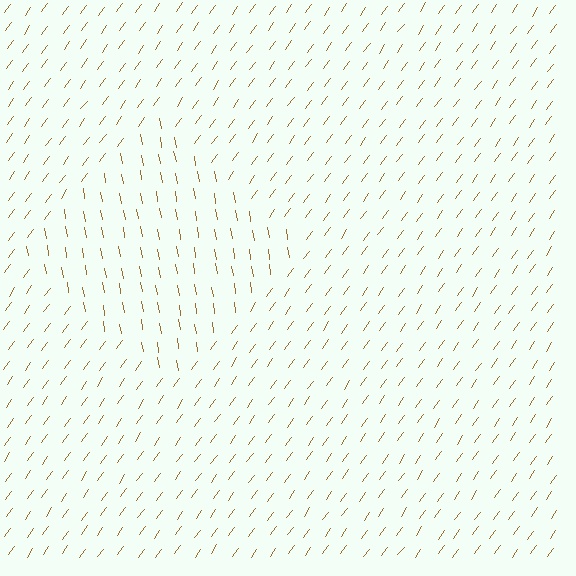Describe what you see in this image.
The image is filled with small brown line segments. A diamond region in the image has lines oriented differently from the surrounding lines, creating a visible texture boundary.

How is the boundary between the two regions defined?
The boundary is defined purely by a change in line orientation (approximately 45 degrees difference). All lines are the same color and thickness.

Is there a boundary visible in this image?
Yes, there is a texture boundary formed by a change in line orientation.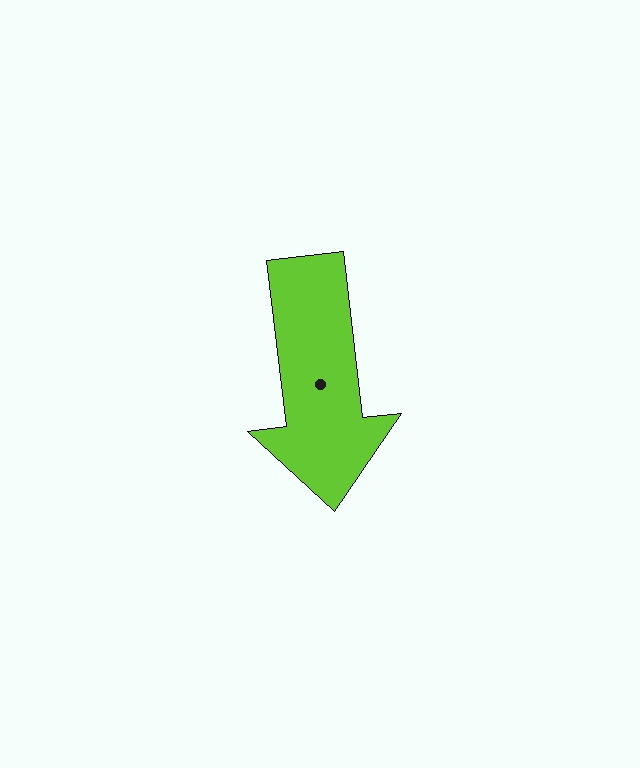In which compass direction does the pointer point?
South.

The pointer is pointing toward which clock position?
Roughly 6 o'clock.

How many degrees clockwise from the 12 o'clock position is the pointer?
Approximately 173 degrees.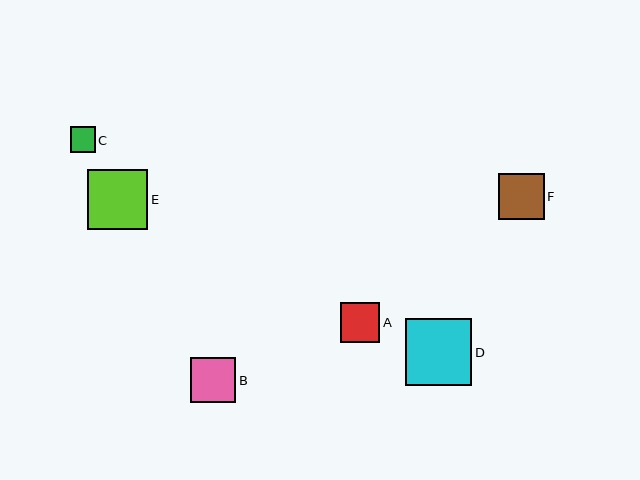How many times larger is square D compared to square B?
Square D is approximately 1.5 times the size of square B.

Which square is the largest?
Square D is the largest with a size of approximately 66 pixels.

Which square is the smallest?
Square C is the smallest with a size of approximately 25 pixels.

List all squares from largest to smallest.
From largest to smallest: D, E, F, B, A, C.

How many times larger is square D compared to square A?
Square D is approximately 1.7 times the size of square A.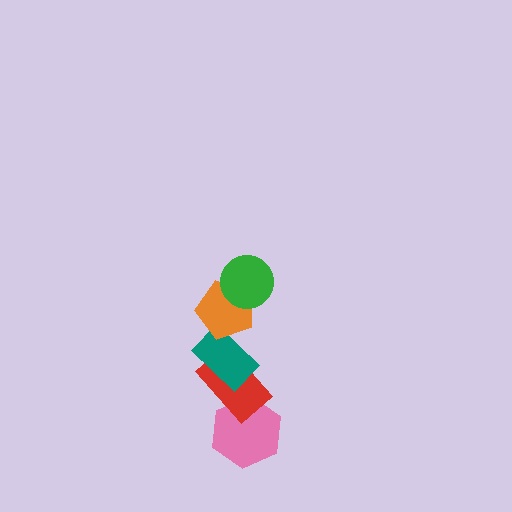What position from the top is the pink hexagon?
The pink hexagon is 5th from the top.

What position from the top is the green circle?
The green circle is 1st from the top.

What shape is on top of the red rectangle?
The teal rectangle is on top of the red rectangle.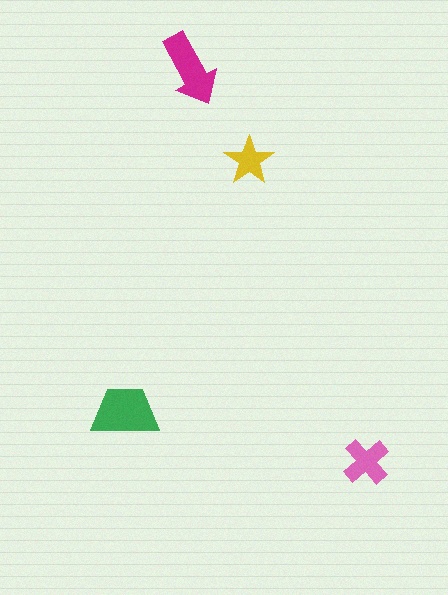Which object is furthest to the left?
The green trapezoid is leftmost.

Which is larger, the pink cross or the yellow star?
The pink cross.